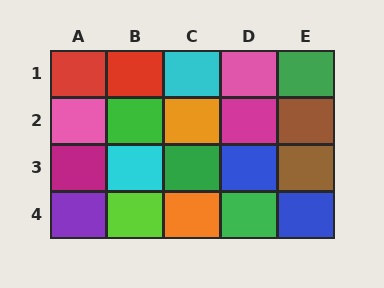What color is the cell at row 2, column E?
Brown.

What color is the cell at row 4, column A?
Purple.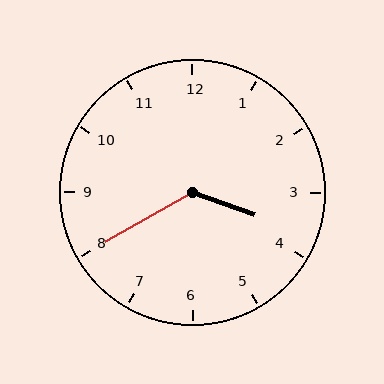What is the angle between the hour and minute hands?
Approximately 130 degrees.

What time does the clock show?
3:40.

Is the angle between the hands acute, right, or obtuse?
It is obtuse.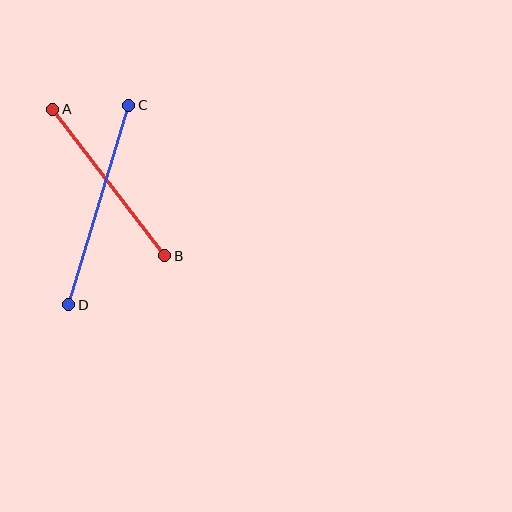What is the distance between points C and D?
The distance is approximately 208 pixels.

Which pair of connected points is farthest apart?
Points C and D are farthest apart.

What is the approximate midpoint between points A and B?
The midpoint is at approximately (109, 183) pixels.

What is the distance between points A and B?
The distance is approximately 184 pixels.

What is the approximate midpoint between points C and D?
The midpoint is at approximately (99, 205) pixels.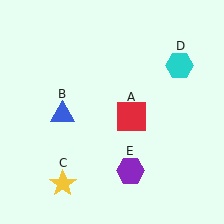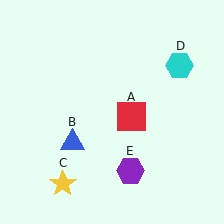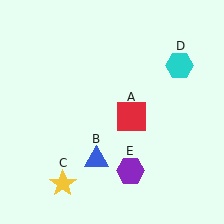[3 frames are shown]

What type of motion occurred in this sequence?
The blue triangle (object B) rotated counterclockwise around the center of the scene.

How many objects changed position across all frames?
1 object changed position: blue triangle (object B).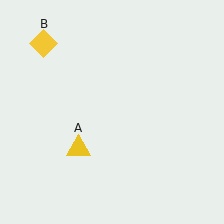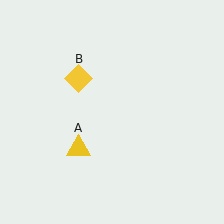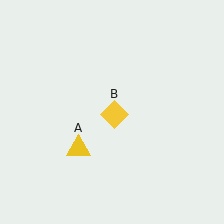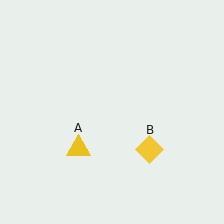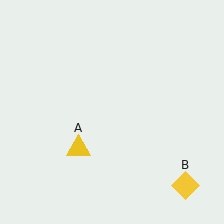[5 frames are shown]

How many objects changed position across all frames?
1 object changed position: yellow diamond (object B).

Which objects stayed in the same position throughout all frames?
Yellow triangle (object A) remained stationary.